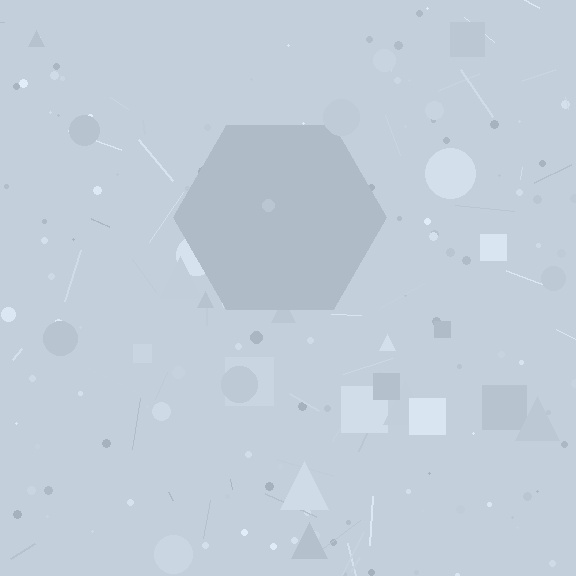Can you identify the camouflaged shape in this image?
The camouflaged shape is a hexagon.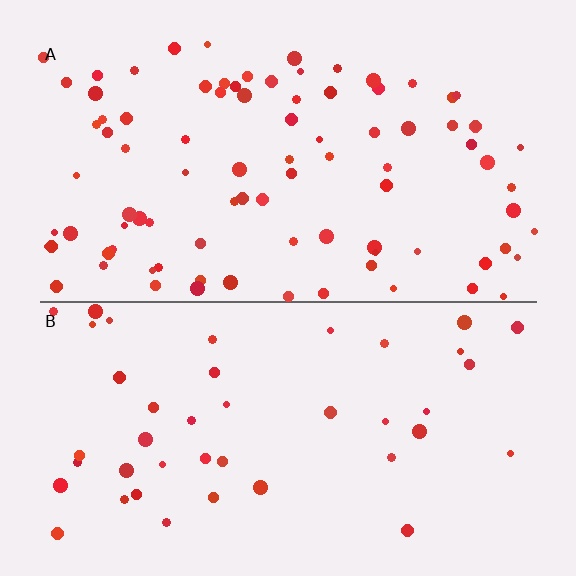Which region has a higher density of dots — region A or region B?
A (the top).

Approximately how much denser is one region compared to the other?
Approximately 2.1× — region A over region B.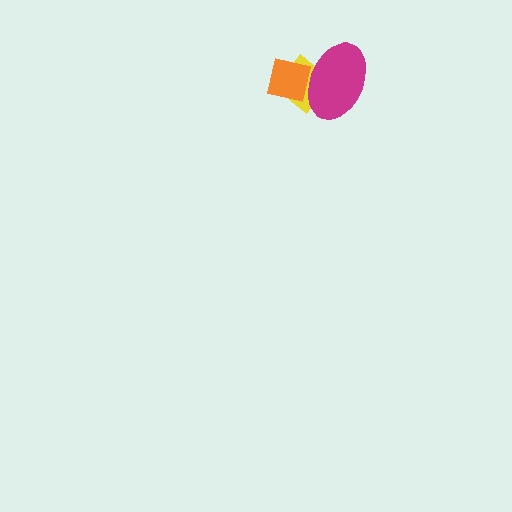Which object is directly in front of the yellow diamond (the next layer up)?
The magenta ellipse is directly in front of the yellow diamond.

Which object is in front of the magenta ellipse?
The orange square is in front of the magenta ellipse.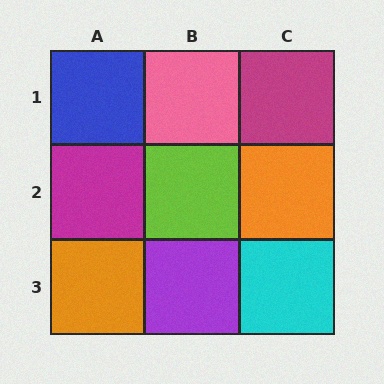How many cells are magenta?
2 cells are magenta.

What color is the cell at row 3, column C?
Cyan.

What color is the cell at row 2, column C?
Orange.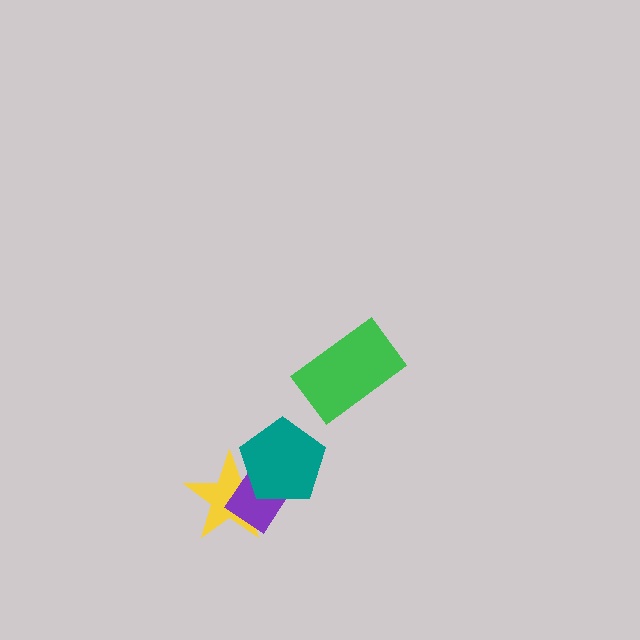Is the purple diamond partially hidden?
Yes, it is partially covered by another shape.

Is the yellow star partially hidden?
Yes, it is partially covered by another shape.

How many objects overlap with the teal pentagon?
2 objects overlap with the teal pentagon.